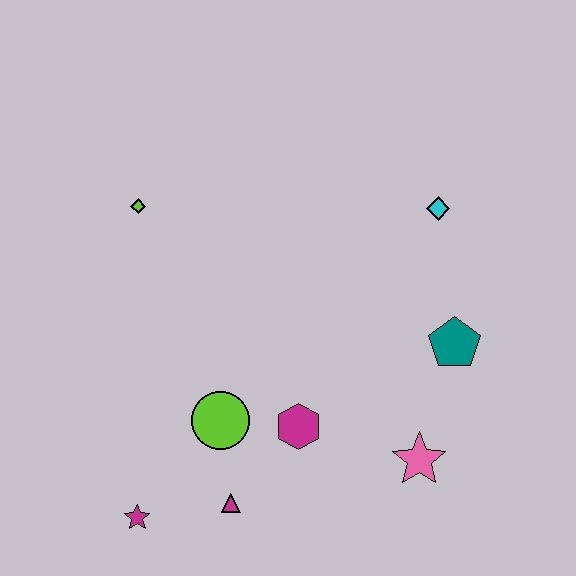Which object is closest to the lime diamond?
The lime circle is closest to the lime diamond.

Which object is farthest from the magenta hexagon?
The lime diamond is farthest from the magenta hexagon.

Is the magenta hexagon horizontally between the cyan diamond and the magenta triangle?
Yes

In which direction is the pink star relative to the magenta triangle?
The pink star is to the right of the magenta triangle.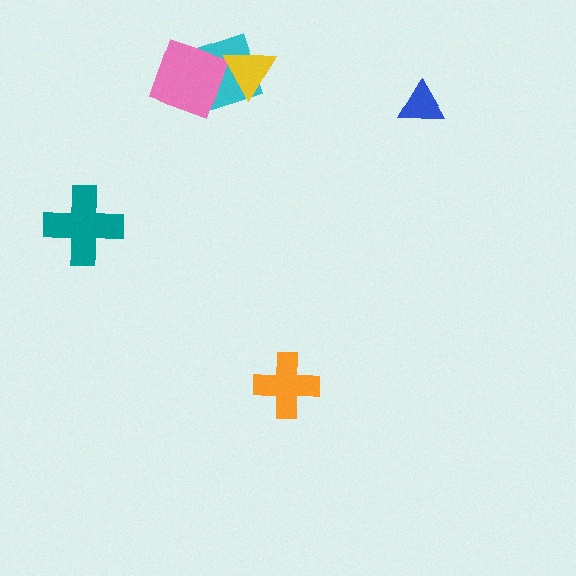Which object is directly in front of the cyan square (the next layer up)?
The pink square is directly in front of the cyan square.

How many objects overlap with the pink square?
1 object overlaps with the pink square.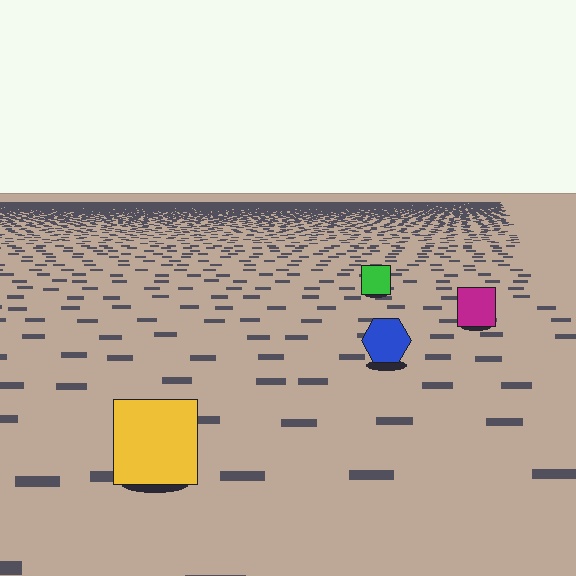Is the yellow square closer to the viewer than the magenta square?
Yes. The yellow square is closer — you can tell from the texture gradient: the ground texture is coarser near it.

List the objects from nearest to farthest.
From nearest to farthest: the yellow square, the blue hexagon, the magenta square, the green square.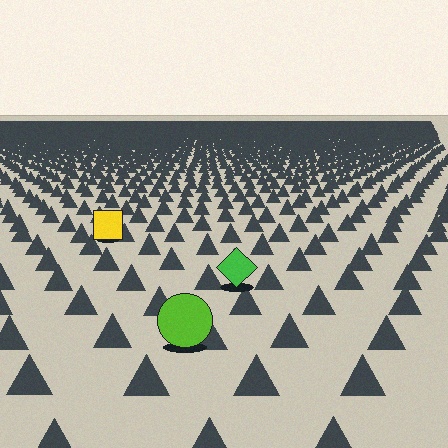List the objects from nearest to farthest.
From nearest to farthest: the lime circle, the green diamond, the yellow square.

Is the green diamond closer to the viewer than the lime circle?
No. The lime circle is closer — you can tell from the texture gradient: the ground texture is coarser near it.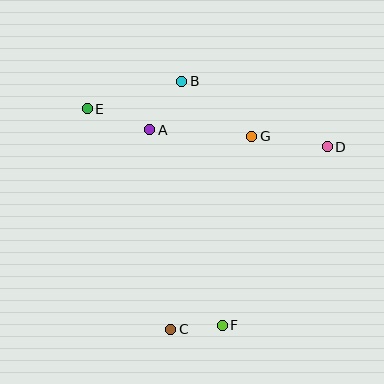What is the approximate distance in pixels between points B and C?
The distance between B and C is approximately 248 pixels.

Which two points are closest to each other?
Points C and F are closest to each other.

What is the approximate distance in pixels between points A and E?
The distance between A and E is approximately 66 pixels.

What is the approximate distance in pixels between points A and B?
The distance between A and B is approximately 58 pixels.